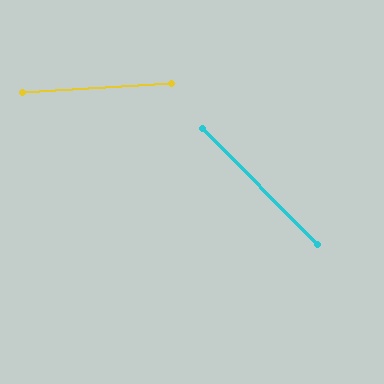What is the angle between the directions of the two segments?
Approximately 49 degrees.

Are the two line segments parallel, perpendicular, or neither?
Neither parallel nor perpendicular — they differ by about 49°.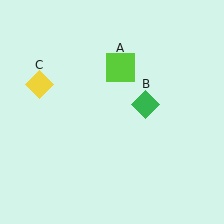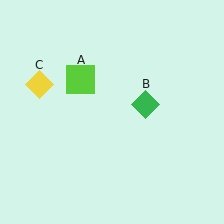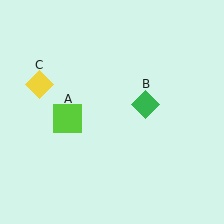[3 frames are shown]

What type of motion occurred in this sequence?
The lime square (object A) rotated counterclockwise around the center of the scene.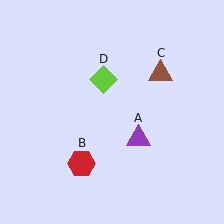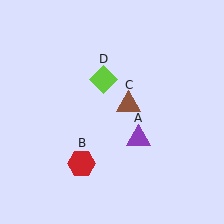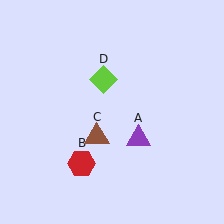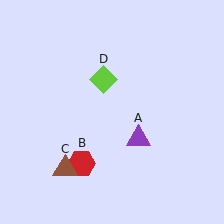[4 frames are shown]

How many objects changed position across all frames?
1 object changed position: brown triangle (object C).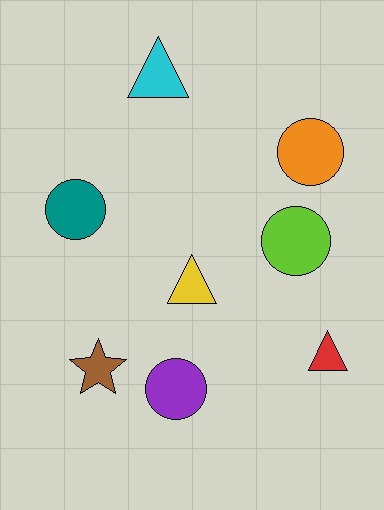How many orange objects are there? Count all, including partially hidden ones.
There is 1 orange object.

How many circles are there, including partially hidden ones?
There are 4 circles.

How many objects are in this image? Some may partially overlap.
There are 8 objects.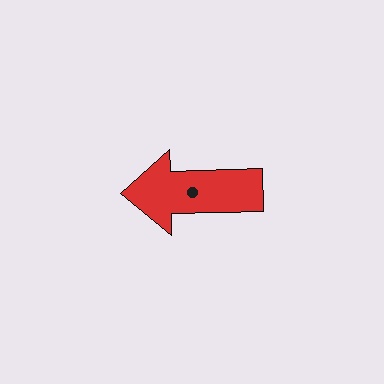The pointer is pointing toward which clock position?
Roughly 9 o'clock.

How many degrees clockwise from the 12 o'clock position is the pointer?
Approximately 268 degrees.